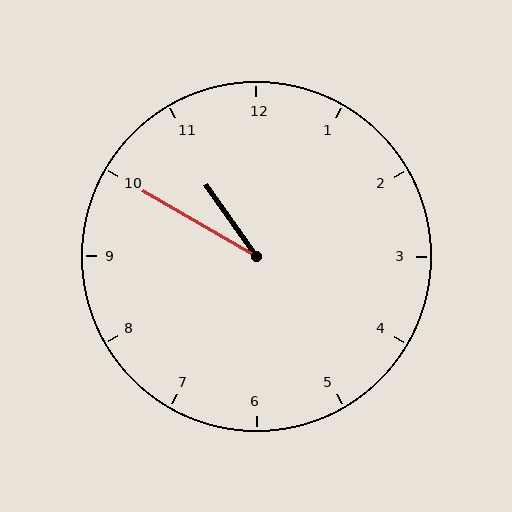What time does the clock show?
10:50.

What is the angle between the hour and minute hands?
Approximately 25 degrees.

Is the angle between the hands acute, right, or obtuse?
It is acute.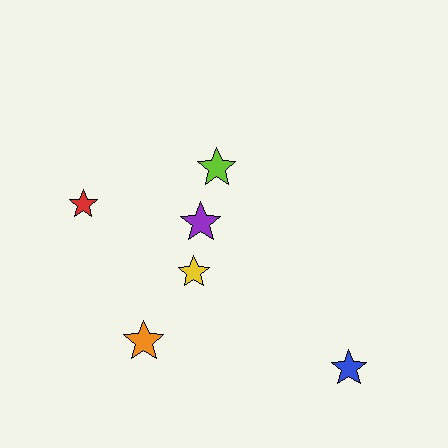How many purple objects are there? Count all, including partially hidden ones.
There is 1 purple object.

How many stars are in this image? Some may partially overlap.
There are 6 stars.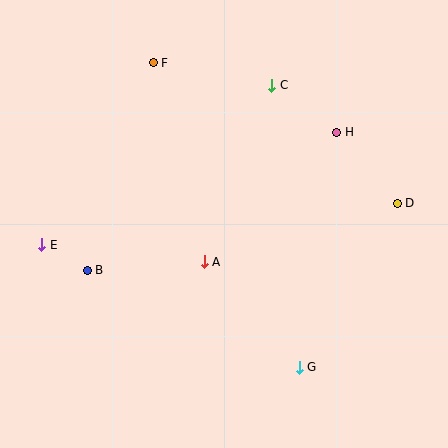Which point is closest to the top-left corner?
Point F is closest to the top-left corner.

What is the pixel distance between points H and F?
The distance between H and F is 196 pixels.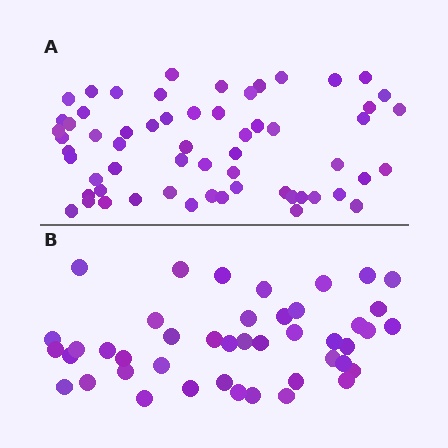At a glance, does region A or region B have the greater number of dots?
Region A (the top region) has more dots.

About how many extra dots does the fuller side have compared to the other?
Region A has approximately 15 more dots than region B.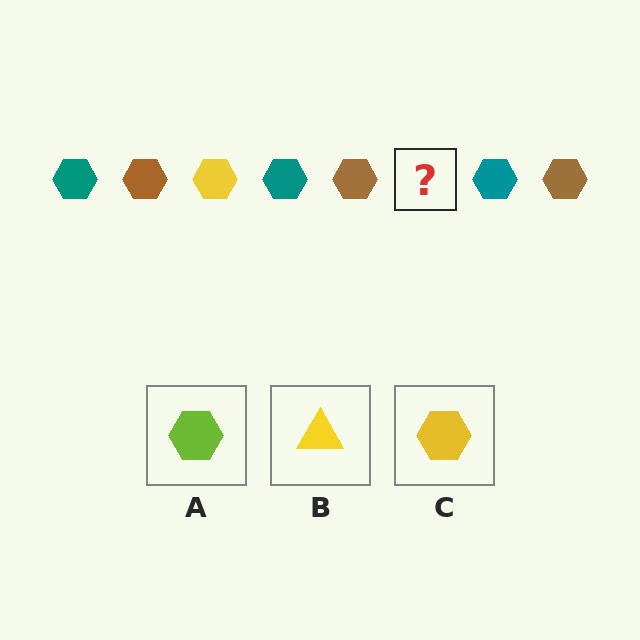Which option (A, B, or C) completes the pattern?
C.